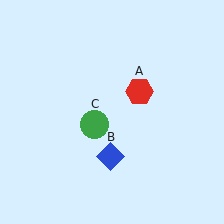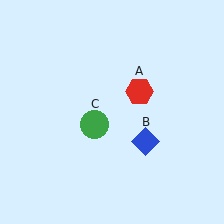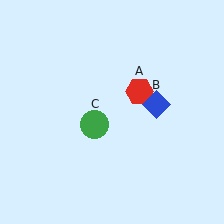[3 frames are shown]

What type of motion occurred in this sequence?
The blue diamond (object B) rotated counterclockwise around the center of the scene.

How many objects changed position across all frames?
1 object changed position: blue diamond (object B).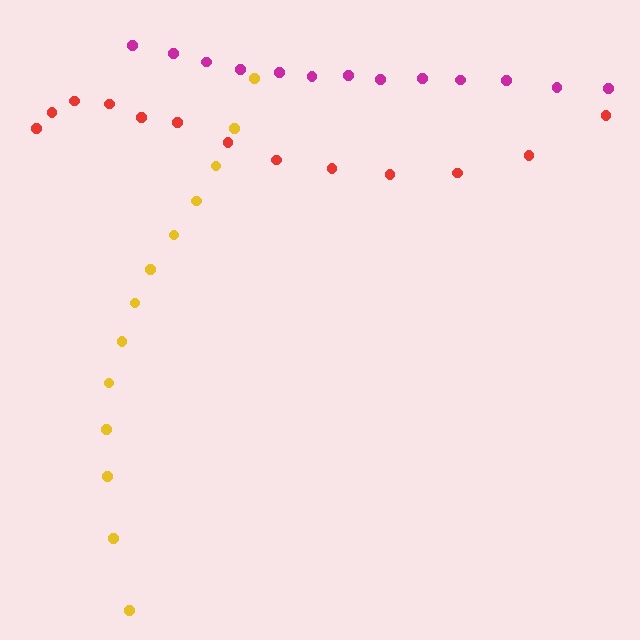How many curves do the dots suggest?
There are 3 distinct paths.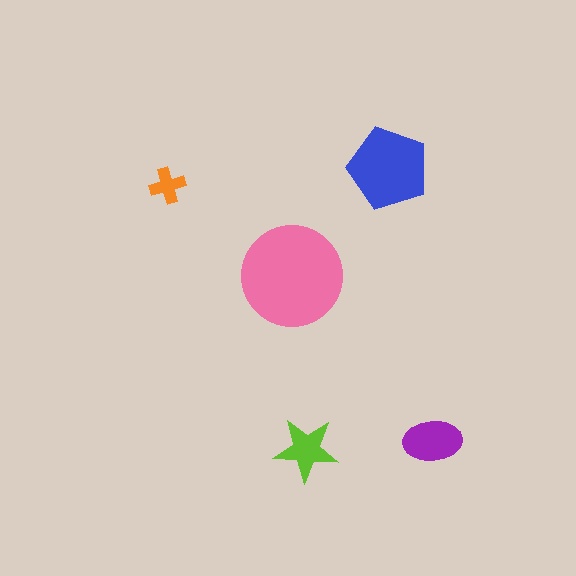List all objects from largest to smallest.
The pink circle, the blue pentagon, the purple ellipse, the lime star, the orange cross.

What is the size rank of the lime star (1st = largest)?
4th.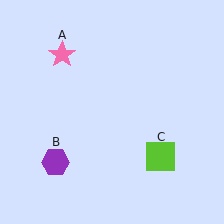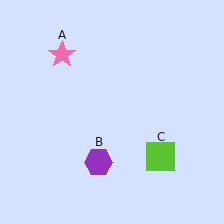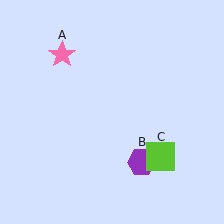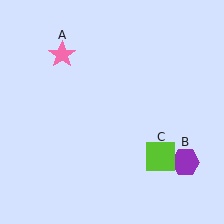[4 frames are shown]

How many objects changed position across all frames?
1 object changed position: purple hexagon (object B).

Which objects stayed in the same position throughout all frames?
Pink star (object A) and lime square (object C) remained stationary.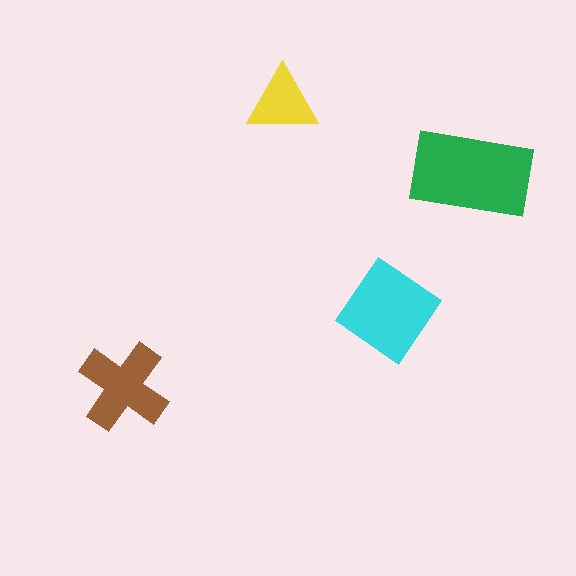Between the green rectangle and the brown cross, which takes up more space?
The green rectangle.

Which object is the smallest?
The yellow triangle.